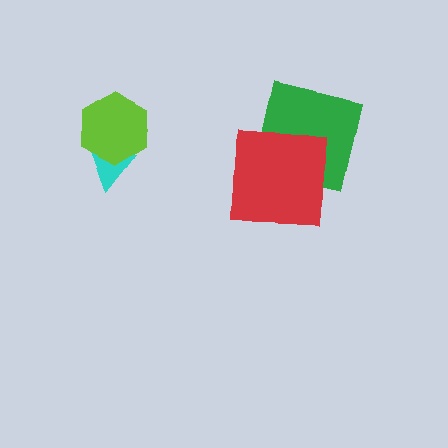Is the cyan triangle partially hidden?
Yes, it is partially covered by another shape.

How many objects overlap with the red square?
1 object overlaps with the red square.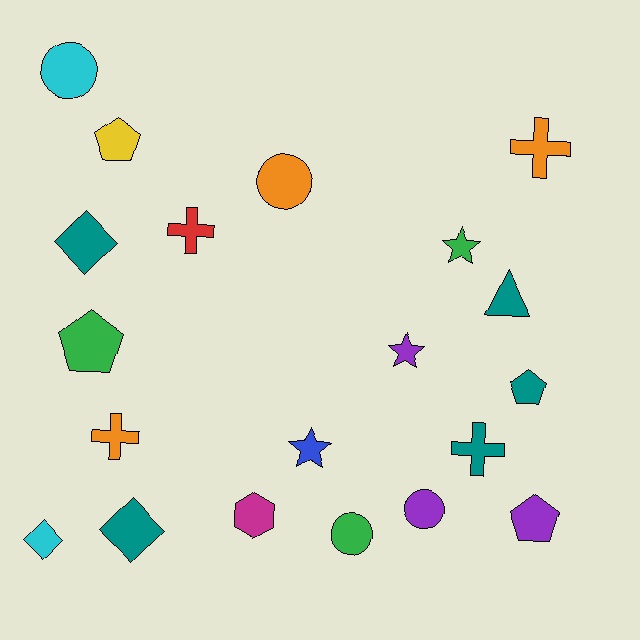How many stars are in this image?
There are 3 stars.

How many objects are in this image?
There are 20 objects.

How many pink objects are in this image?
There are no pink objects.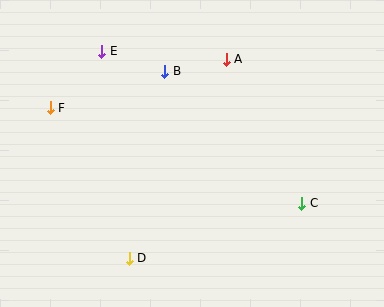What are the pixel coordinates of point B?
Point B is at (165, 71).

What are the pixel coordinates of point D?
Point D is at (129, 258).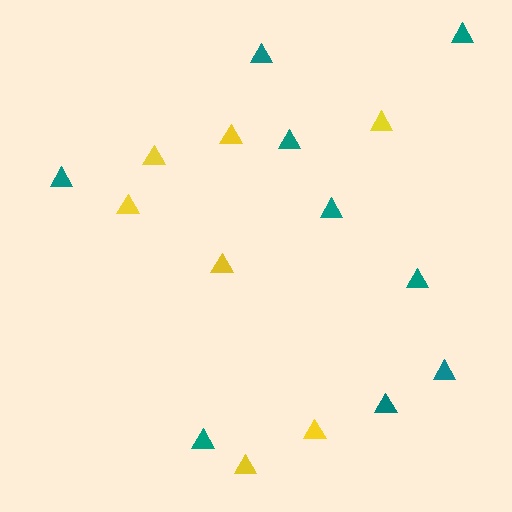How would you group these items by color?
There are 2 groups: one group of teal triangles (9) and one group of yellow triangles (7).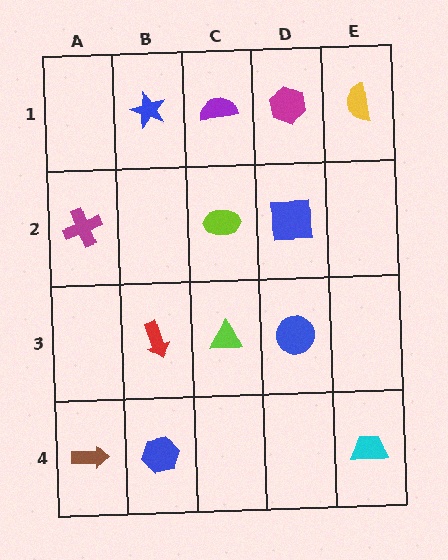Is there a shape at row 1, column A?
No, that cell is empty.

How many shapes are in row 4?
3 shapes.